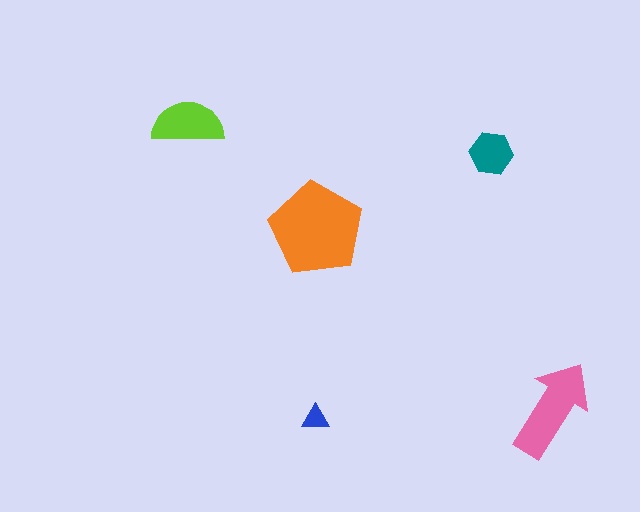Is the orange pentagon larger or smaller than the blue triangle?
Larger.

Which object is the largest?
The orange pentagon.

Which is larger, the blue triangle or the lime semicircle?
The lime semicircle.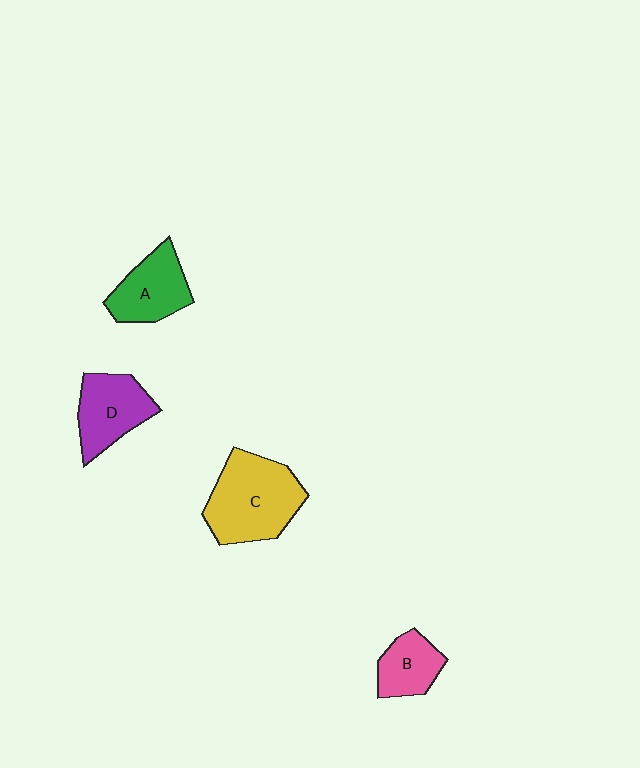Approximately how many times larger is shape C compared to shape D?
Approximately 1.5 times.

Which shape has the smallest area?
Shape B (pink).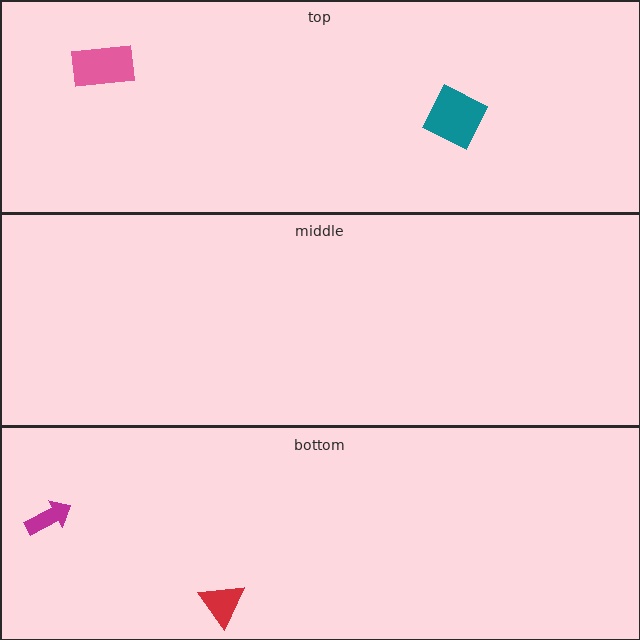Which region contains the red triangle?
The bottom region.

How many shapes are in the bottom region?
2.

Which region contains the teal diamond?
The top region.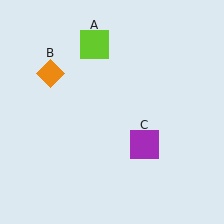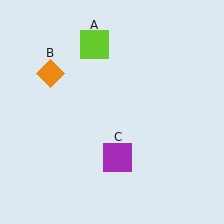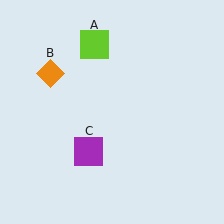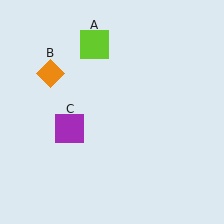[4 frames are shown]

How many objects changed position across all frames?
1 object changed position: purple square (object C).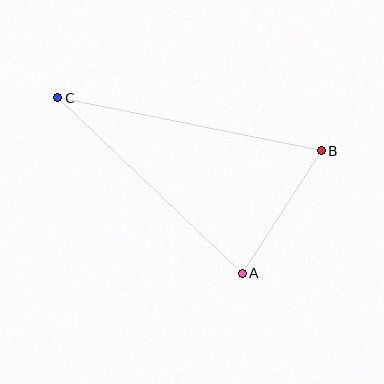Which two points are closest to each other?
Points A and B are closest to each other.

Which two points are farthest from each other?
Points B and C are farthest from each other.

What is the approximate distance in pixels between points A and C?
The distance between A and C is approximately 255 pixels.